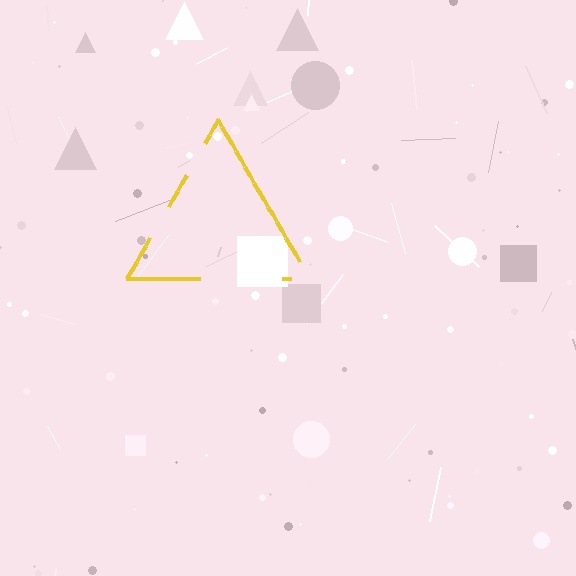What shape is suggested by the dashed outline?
The dashed outline suggests a triangle.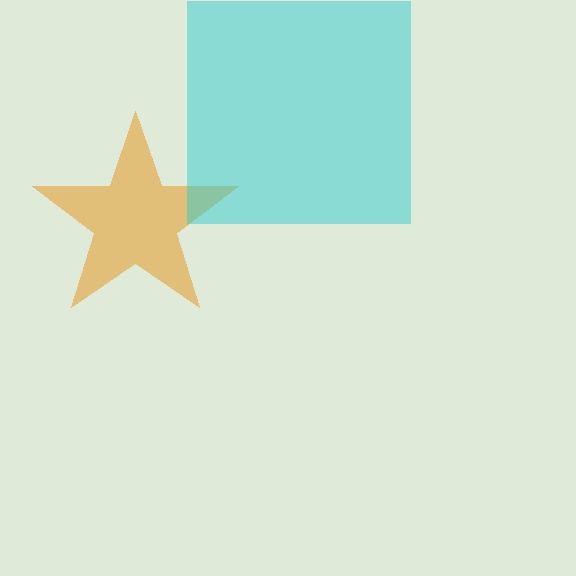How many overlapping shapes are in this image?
There are 2 overlapping shapes in the image.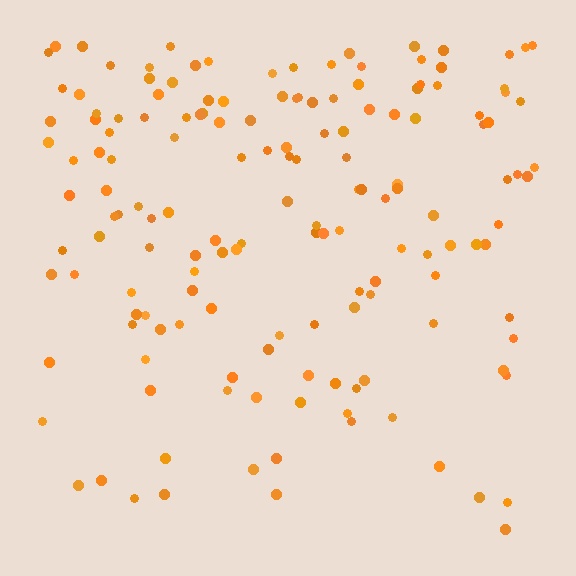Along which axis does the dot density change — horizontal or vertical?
Vertical.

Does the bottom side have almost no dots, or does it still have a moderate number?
Still a moderate number, just noticeably fewer than the top.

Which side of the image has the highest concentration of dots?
The top.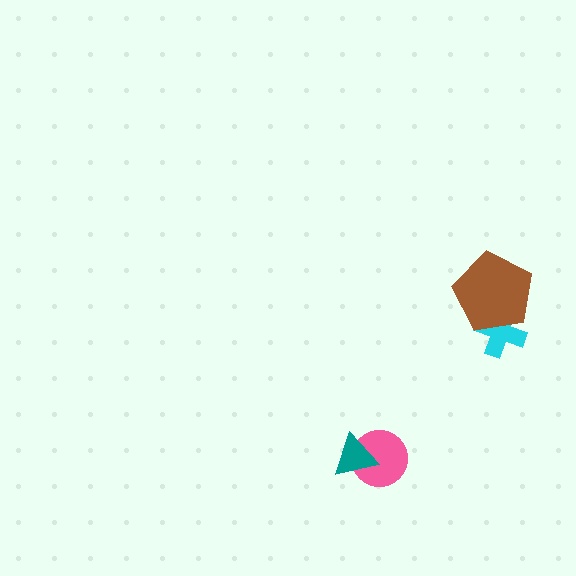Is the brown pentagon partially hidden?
No, no other shape covers it.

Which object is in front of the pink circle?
The teal triangle is in front of the pink circle.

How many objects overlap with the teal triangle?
1 object overlaps with the teal triangle.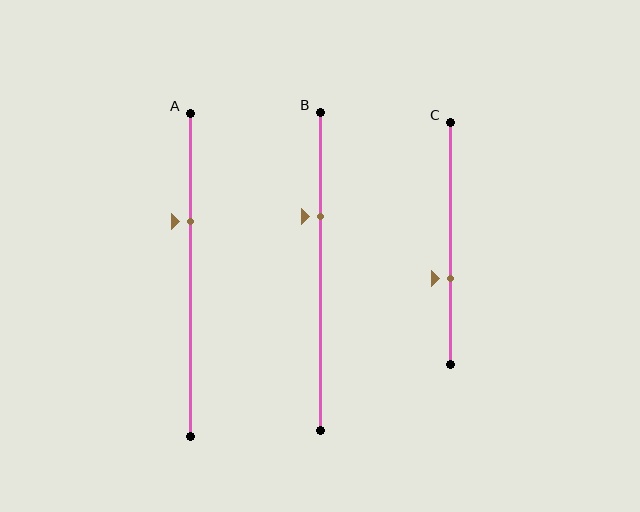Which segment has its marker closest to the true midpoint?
Segment C has its marker closest to the true midpoint.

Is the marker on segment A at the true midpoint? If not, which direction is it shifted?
No, the marker on segment A is shifted upward by about 16% of the segment length.